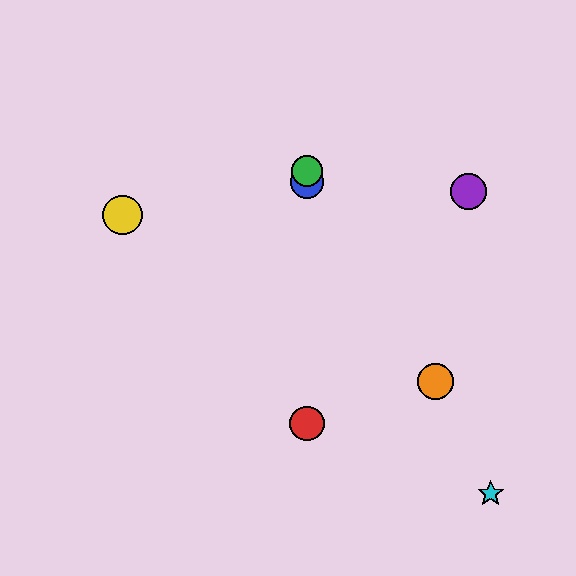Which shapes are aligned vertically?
The red circle, the blue circle, the green circle are aligned vertically.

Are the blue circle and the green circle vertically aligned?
Yes, both are at x≈307.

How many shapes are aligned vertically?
3 shapes (the red circle, the blue circle, the green circle) are aligned vertically.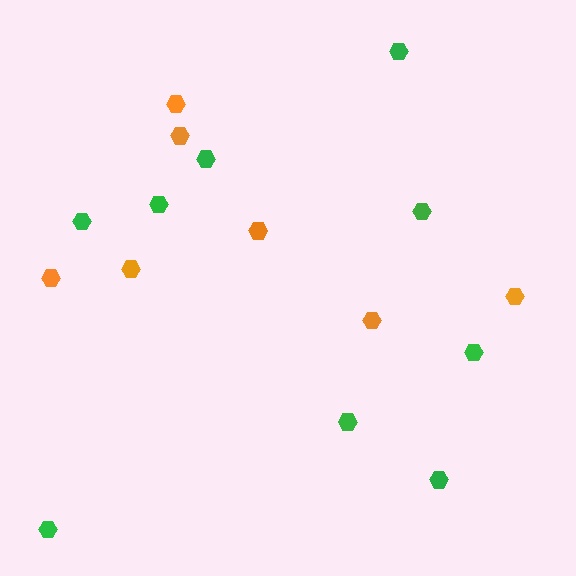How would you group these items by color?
There are 2 groups: one group of green hexagons (9) and one group of orange hexagons (7).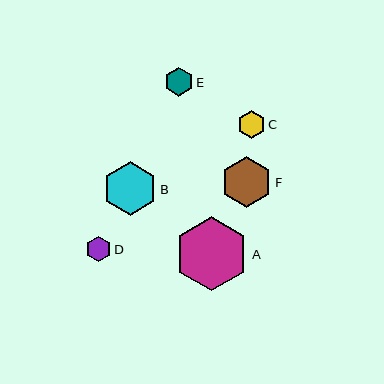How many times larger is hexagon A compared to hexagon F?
Hexagon A is approximately 1.5 times the size of hexagon F.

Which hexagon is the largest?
Hexagon A is the largest with a size of approximately 74 pixels.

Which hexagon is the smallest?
Hexagon D is the smallest with a size of approximately 25 pixels.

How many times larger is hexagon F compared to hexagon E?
Hexagon F is approximately 1.8 times the size of hexagon E.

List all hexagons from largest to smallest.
From largest to smallest: A, B, F, E, C, D.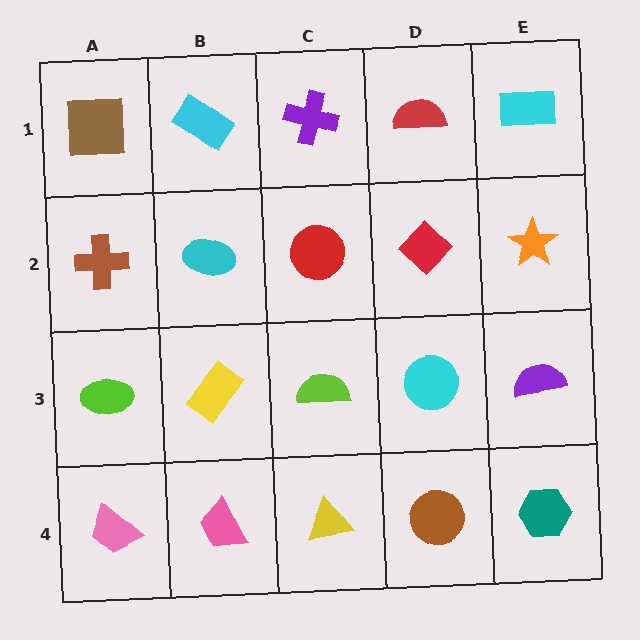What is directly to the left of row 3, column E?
A cyan circle.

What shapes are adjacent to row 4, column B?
A yellow rectangle (row 3, column B), a pink trapezoid (row 4, column A), a yellow triangle (row 4, column C).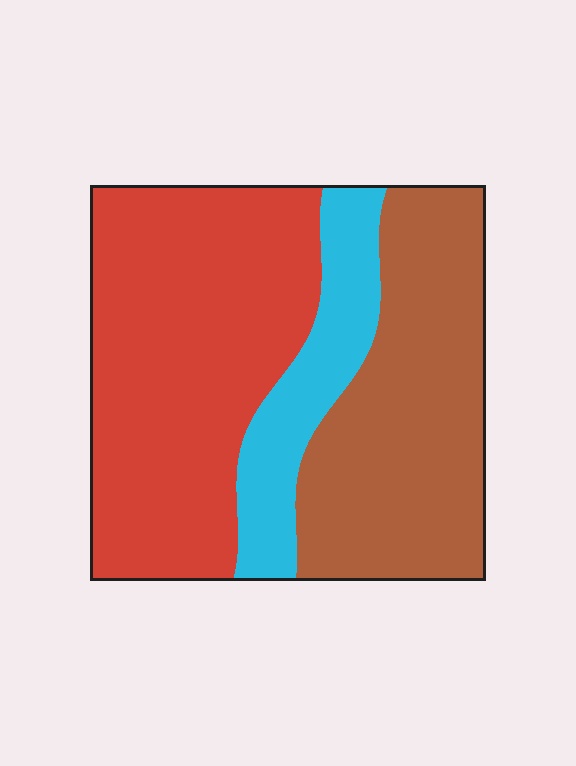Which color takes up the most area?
Red, at roughly 50%.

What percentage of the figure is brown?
Brown takes up between a third and a half of the figure.